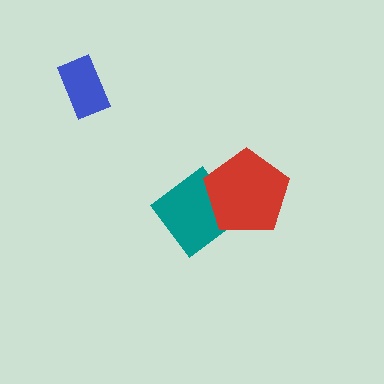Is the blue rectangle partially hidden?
No, no other shape covers it.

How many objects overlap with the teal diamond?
1 object overlaps with the teal diamond.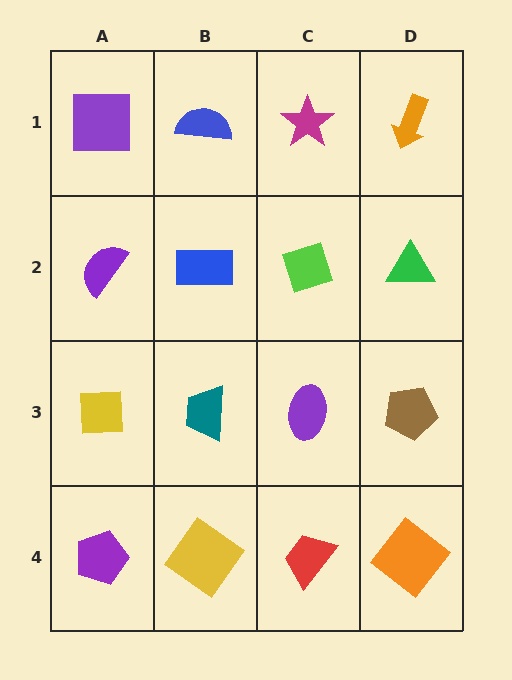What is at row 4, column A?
A purple pentagon.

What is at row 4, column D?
An orange diamond.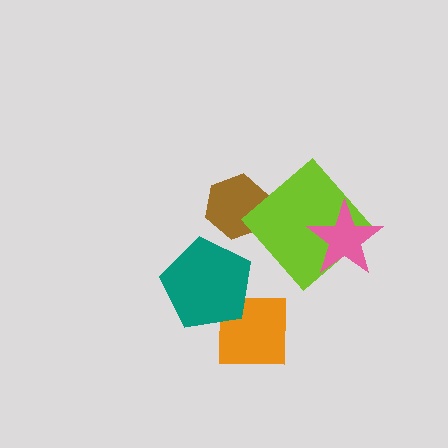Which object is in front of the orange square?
The teal pentagon is in front of the orange square.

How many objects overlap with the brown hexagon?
0 objects overlap with the brown hexagon.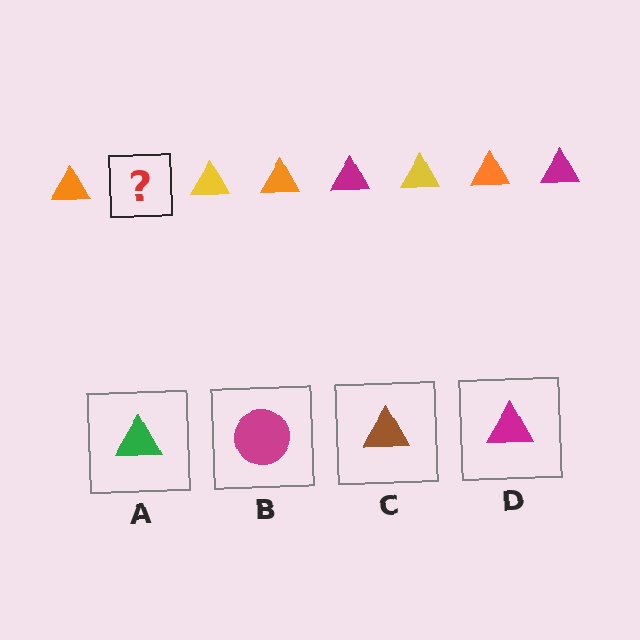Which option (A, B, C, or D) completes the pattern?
D.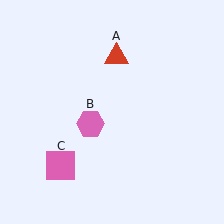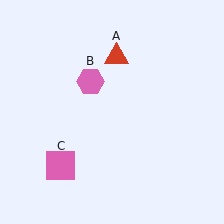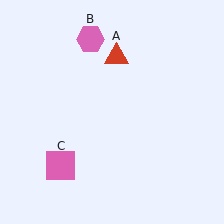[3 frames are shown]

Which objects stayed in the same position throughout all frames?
Red triangle (object A) and pink square (object C) remained stationary.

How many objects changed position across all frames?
1 object changed position: pink hexagon (object B).